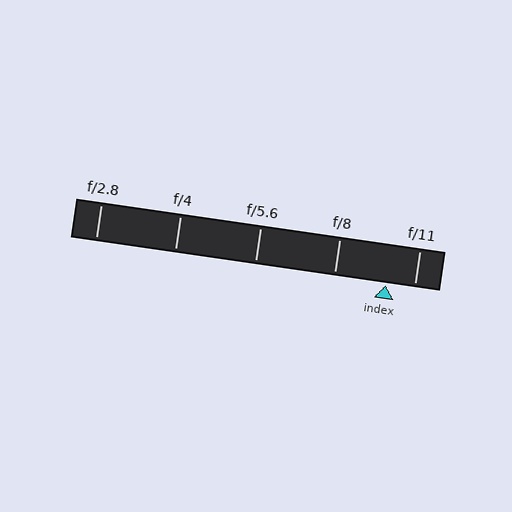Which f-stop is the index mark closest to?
The index mark is closest to f/11.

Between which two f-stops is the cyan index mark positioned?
The index mark is between f/8 and f/11.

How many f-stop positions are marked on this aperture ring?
There are 5 f-stop positions marked.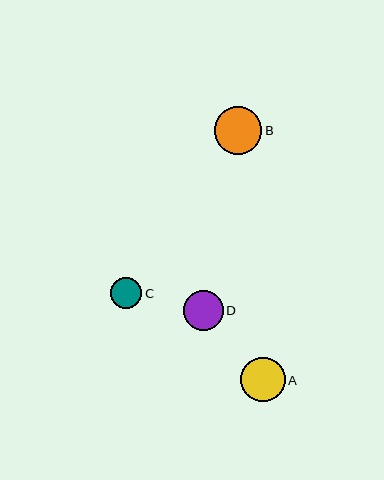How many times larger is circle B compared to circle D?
Circle B is approximately 1.2 times the size of circle D.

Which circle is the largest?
Circle B is the largest with a size of approximately 48 pixels.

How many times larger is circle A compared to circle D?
Circle A is approximately 1.1 times the size of circle D.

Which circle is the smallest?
Circle C is the smallest with a size of approximately 31 pixels.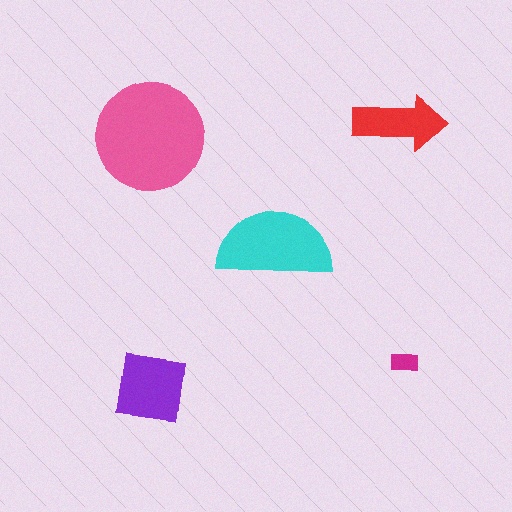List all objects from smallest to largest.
The magenta rectangle, the red arrow, the purple square, the cyan semicircle, the pink circle.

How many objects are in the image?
There are 5 objects in the image.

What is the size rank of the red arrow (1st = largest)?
4th.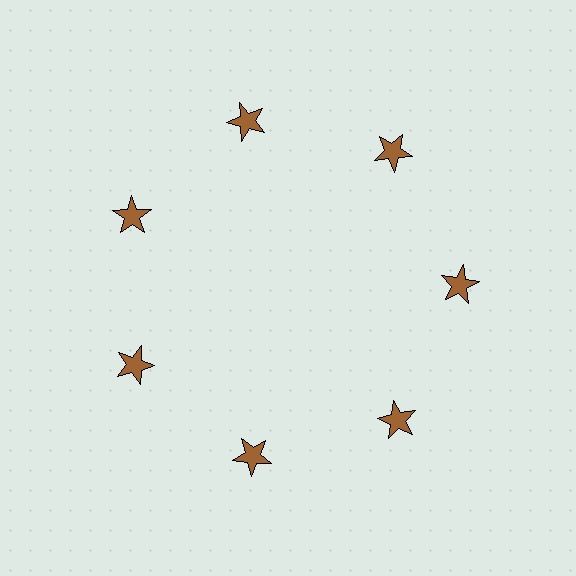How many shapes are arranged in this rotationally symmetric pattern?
There are 7 shapes, arranged in 7 groups of 1.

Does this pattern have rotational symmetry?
Yes, this pattern has 7-fold rotational symmetry. It looks the same after rotating 51 degrees around the center.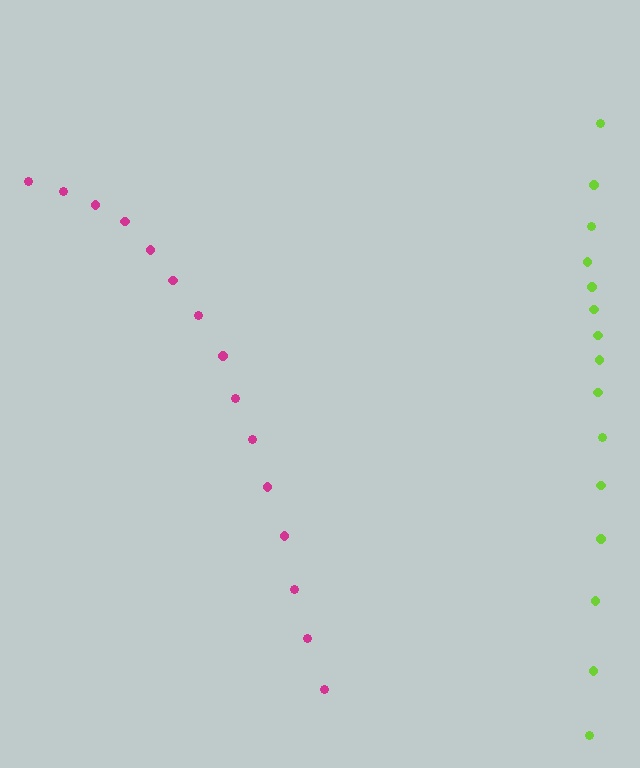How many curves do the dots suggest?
There are 2 distinct paths.